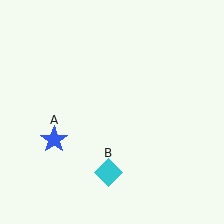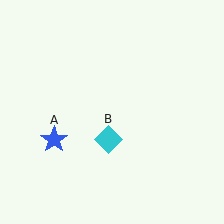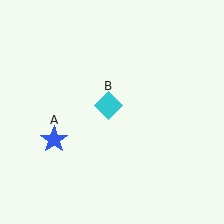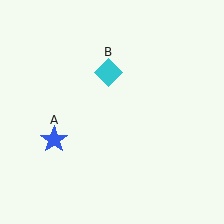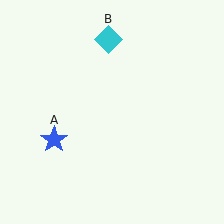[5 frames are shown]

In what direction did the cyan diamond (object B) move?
The cyan diamond (object B) moved up.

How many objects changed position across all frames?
1 object changed position: cyan diamond (object B).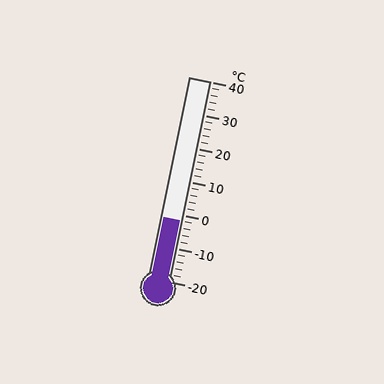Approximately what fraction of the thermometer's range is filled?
The thermometer is filled to approximately 30% of its range.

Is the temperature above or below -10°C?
The temperature is above -10°C.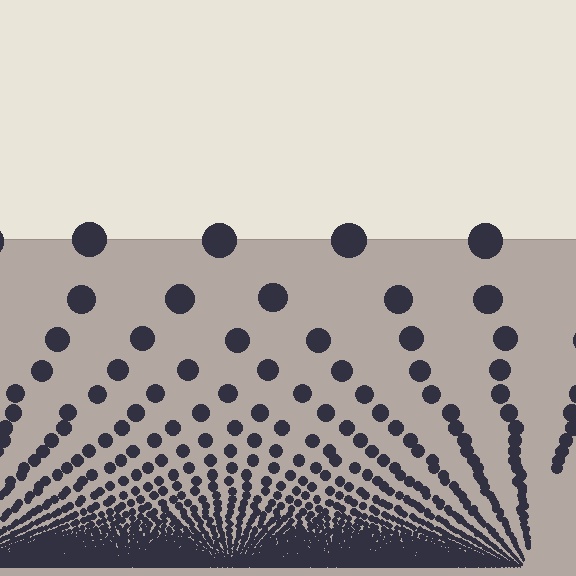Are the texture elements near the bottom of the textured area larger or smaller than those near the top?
Smaller. The gradient is inverted — elements near the bottom are smaller and denser.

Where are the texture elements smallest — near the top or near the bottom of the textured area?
Near the bottom.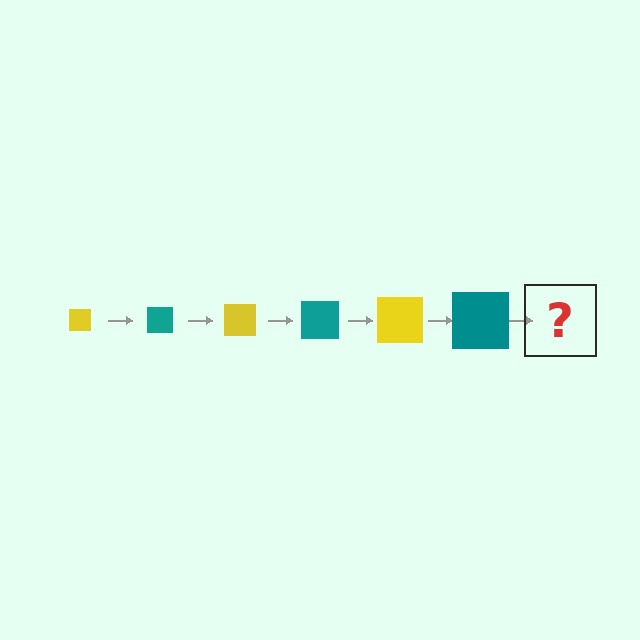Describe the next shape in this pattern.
It should be a yellow square, larger than the previous one.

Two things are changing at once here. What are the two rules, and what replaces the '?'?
The two rules are that the square grows larger each step and the color cycles through yellow and teal. The '?' should be a yellow square, larger than the previous one.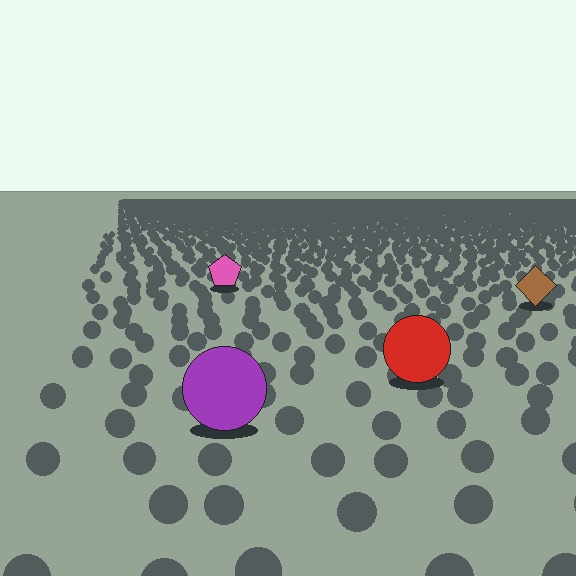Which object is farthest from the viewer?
The pink pentagon is farthest from the viewer. It appears smaller and the ground texture around it is denser.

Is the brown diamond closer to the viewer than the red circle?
No. The red circle is closer — you can tell from the texture gradient: the ground texture is coarser near it.